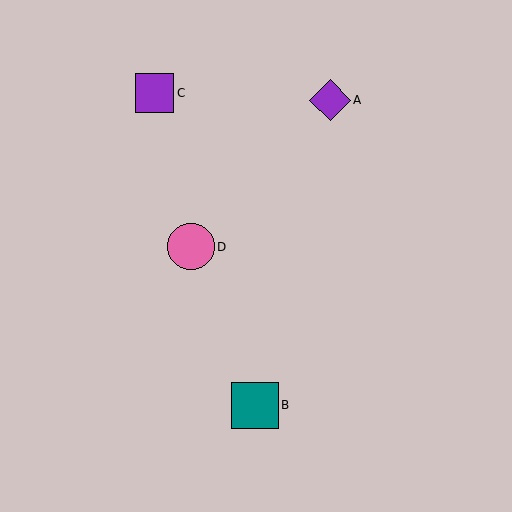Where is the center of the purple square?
The center of the purple square is at (154, 93).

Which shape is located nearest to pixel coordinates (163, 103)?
The purple square (labeled C) at (154, 93) is nearest to that location.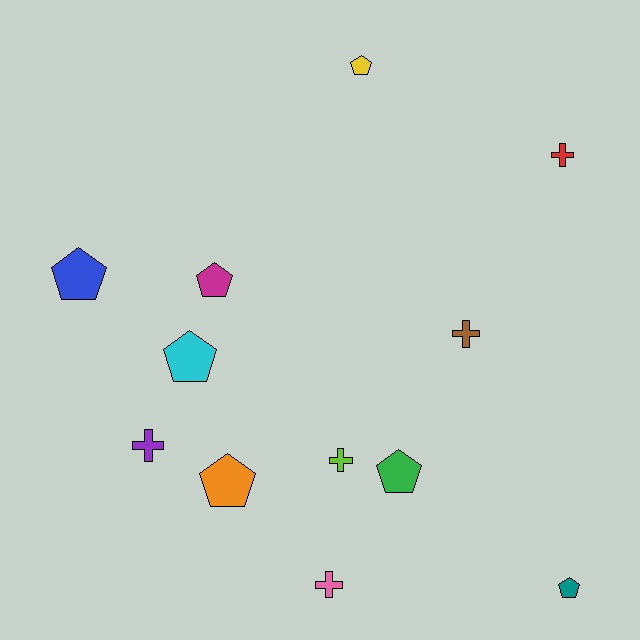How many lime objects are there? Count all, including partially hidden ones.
There is 1 lime object.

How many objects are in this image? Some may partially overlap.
There are 12 objects.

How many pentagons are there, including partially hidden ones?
There are 7 pentagons.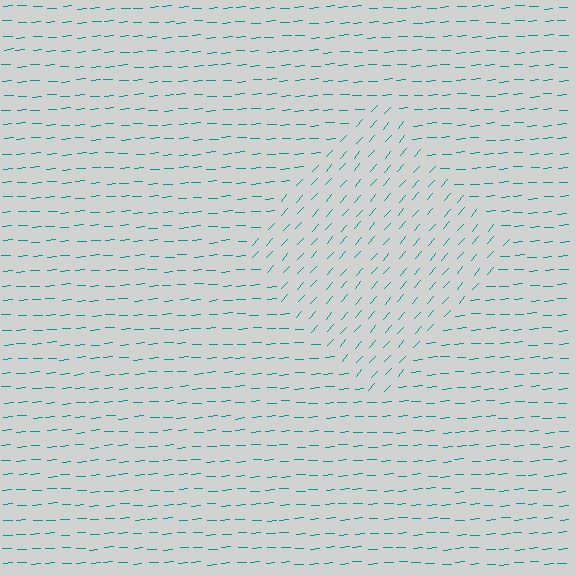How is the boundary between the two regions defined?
The boundary is defined purely by a change in line orientation (approximately 45 degrees difference). All lines are the same color and thickness.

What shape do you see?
I see a diamond.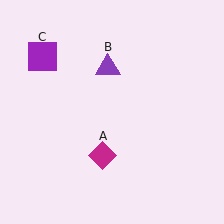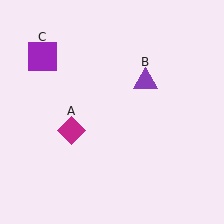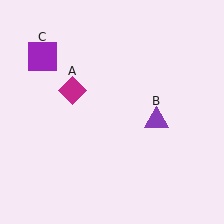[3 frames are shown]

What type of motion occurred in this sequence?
The magenta diamond (object A), purple triangle (object B) rotated clockwise around the center of the scene.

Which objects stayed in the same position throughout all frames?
Purple square (object C) remained stationary.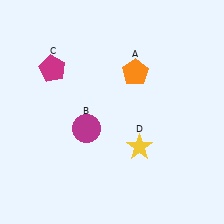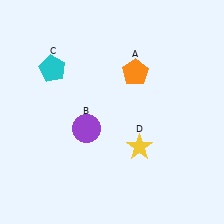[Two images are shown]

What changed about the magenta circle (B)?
In Image 1, B is magenta. In Image 2, it changed to purple.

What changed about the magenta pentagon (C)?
In Image 1, C is magenta. In Image 2, it changed to cyan.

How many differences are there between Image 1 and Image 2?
There are 2 differences between the two images.